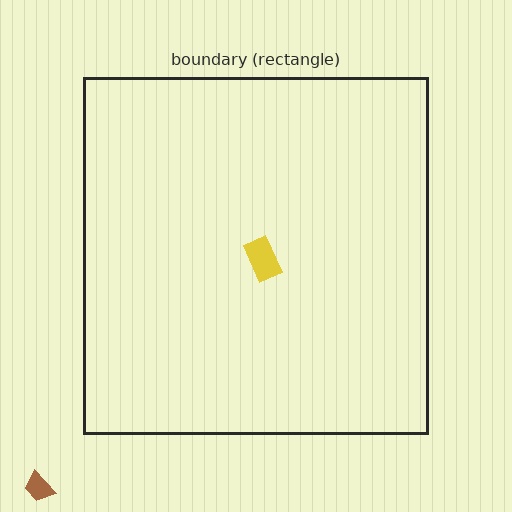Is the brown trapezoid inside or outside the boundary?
Outside.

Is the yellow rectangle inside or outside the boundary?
Inside.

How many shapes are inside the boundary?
1 inside, 1 outside.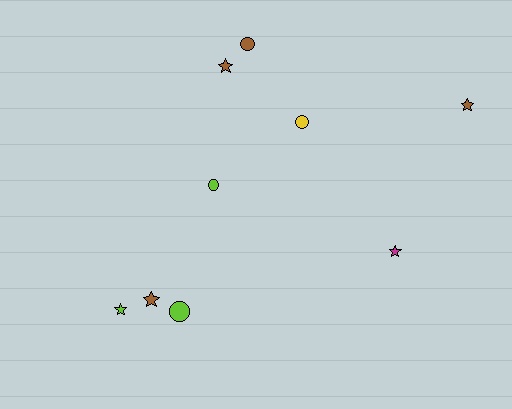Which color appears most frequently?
Brown, with 4 objects.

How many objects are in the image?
There are 9 objects.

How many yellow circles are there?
There is 1 yellow circle.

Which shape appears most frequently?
Star, with 5 objects.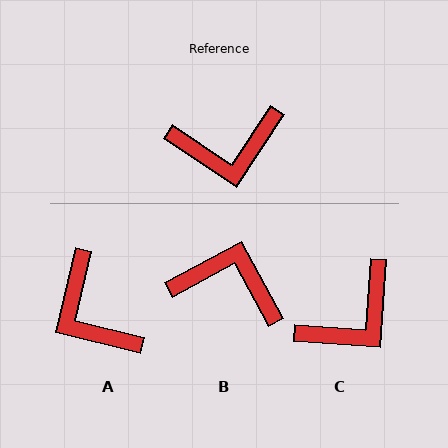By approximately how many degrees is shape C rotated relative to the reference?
Approximately 30 degrees counter-clockwise.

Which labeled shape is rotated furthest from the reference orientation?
B, about 152 degrees away.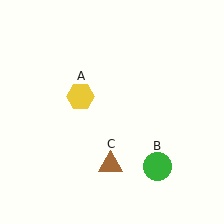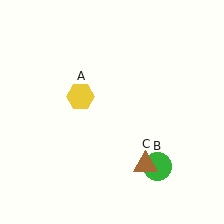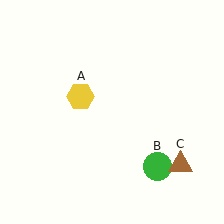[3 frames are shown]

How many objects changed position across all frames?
1 object changed position: brown triangle (object C).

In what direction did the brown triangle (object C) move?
The brown triangle (object C) moved right.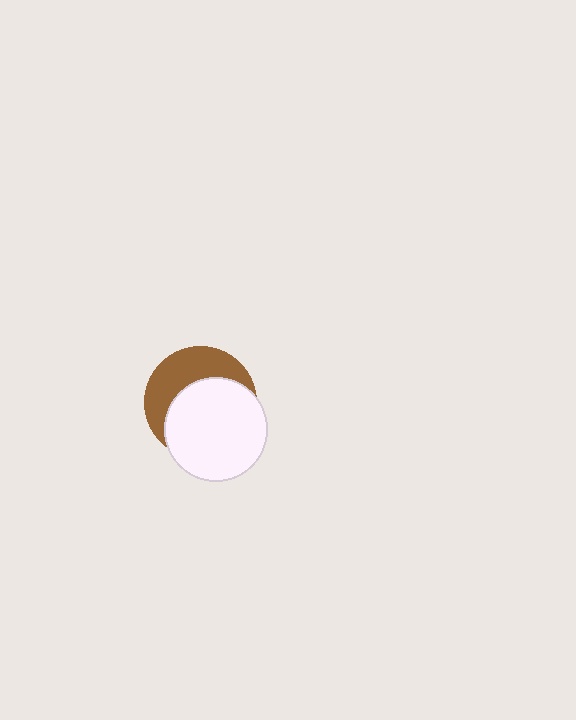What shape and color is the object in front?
The object in front is a white circle.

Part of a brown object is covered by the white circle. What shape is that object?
It is a circle.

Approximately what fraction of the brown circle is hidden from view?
Roughly 59% of the brown circle is hidden behind the white circle.